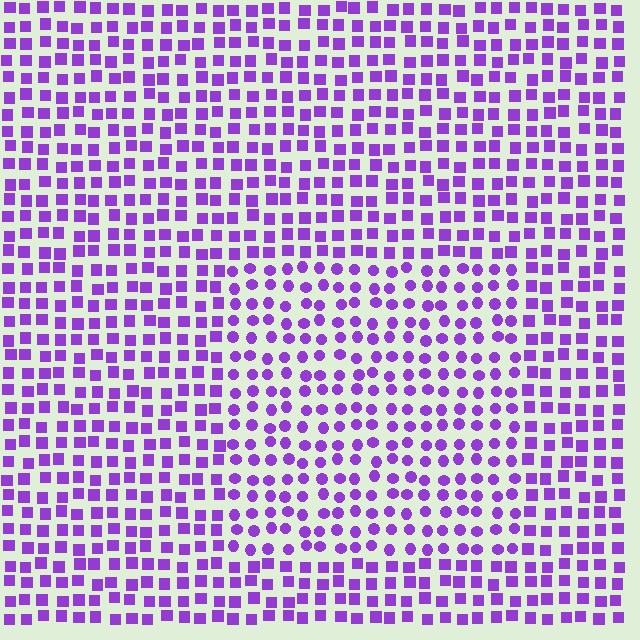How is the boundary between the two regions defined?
The boundary is defined by a change in element shape: circles inside vs. squares outside. All elements share the same color and spacing.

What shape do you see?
I see a rectangle.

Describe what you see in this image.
The image is filled with small purple elements arranged in a uniform grid. A rectangle-shaped region contains circles, while the surrounding area contains squares. The boundary is defined purely by the change in element shape.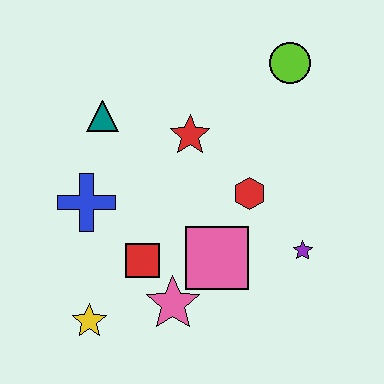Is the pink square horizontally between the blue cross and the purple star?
Yes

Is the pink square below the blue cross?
Yes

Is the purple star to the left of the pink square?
No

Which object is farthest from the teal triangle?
The purple star is farthest from the teal triangle.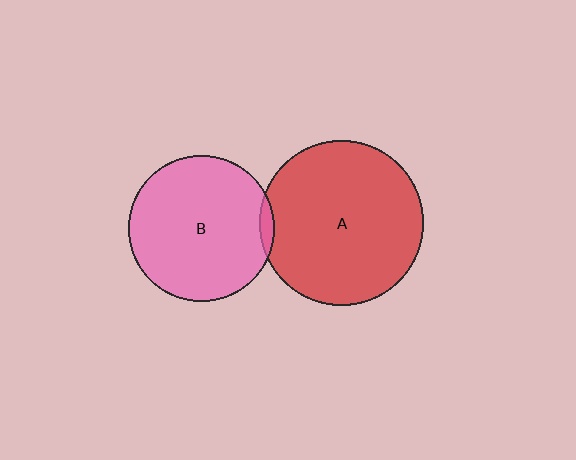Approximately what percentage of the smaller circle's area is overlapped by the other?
Approximately 5%.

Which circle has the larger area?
Circle A (red).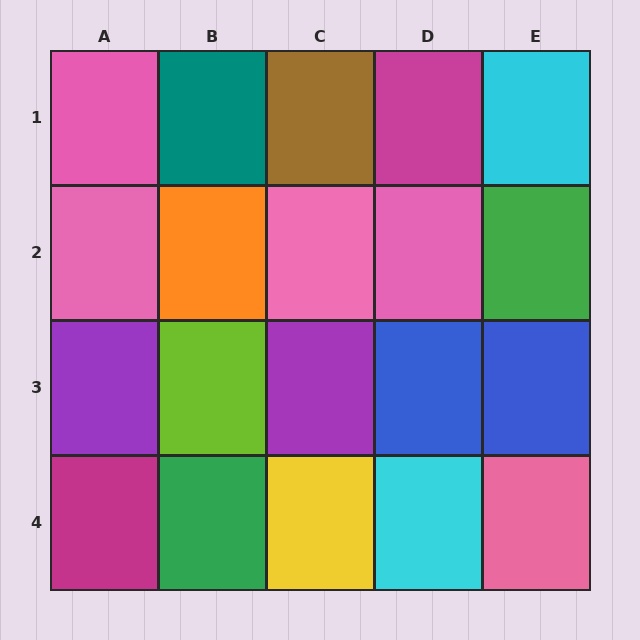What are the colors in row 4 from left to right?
Magenta, green, yellow, cyan, pink.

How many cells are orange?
1 cell is orange.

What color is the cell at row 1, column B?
Teal.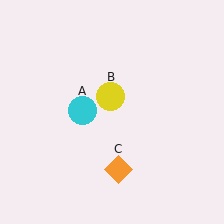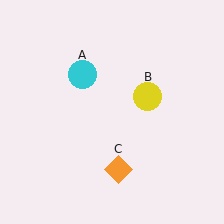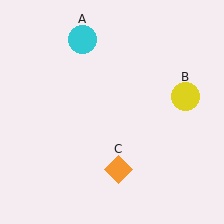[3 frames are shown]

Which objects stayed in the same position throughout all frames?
Orange diamond (object C) remained stationary.